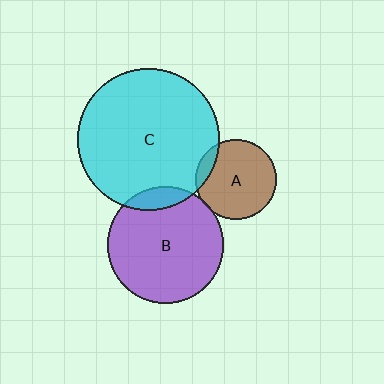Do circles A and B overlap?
Yes.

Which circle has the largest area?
Circle C (cyan).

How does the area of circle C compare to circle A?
Approximately 3.1 times.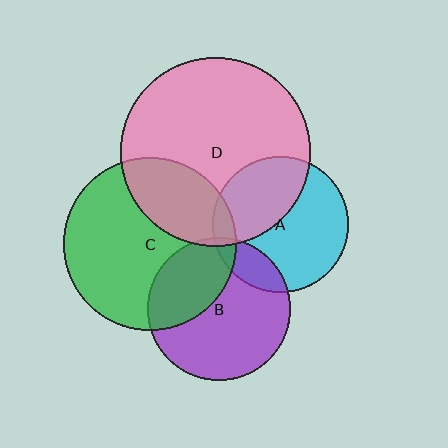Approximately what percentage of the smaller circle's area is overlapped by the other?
Approximately 5%.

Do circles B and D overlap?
Yes.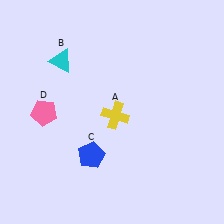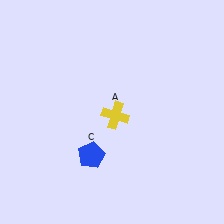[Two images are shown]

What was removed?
The pink pentagon (D), the cyan triangle (B) were removed in Image 2.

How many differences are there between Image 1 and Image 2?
There are 2 differences between the two images.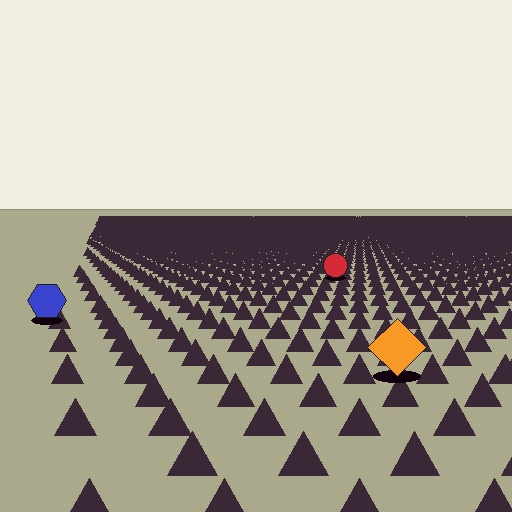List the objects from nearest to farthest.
From nearest to farthest: the orange diamond, the blue hexagon, the red circle.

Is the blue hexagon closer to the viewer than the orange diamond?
No. The orange diamond is closer — you can tell from the texture gradient: the ground texture is coarser near it.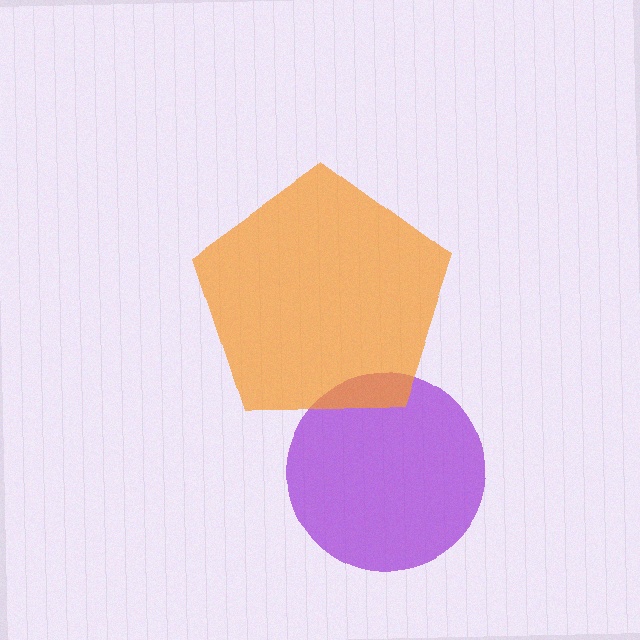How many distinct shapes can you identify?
There are 2 distinct shapes: a purple circle, an orange pentagon.